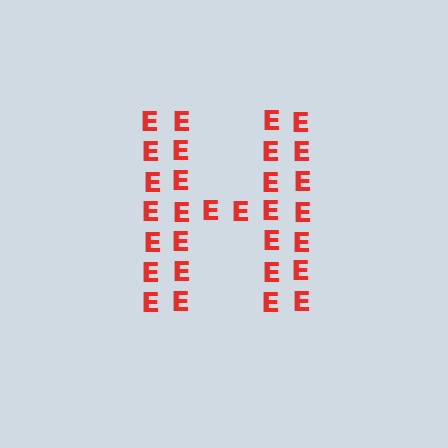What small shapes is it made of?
It is made of small letter E's.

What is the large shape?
The large shape is the letter H.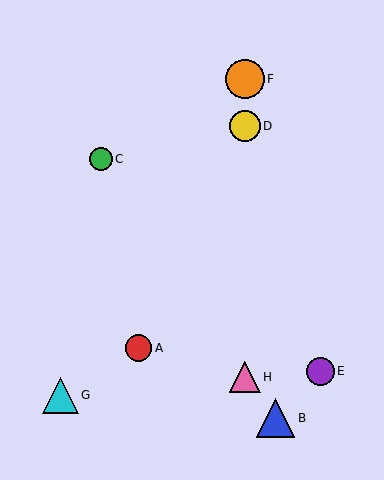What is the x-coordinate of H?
Object H is at x≈245.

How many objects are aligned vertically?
3 objects (D, F, H) are aligned vertically.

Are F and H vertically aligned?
Yes, both are at x≈245.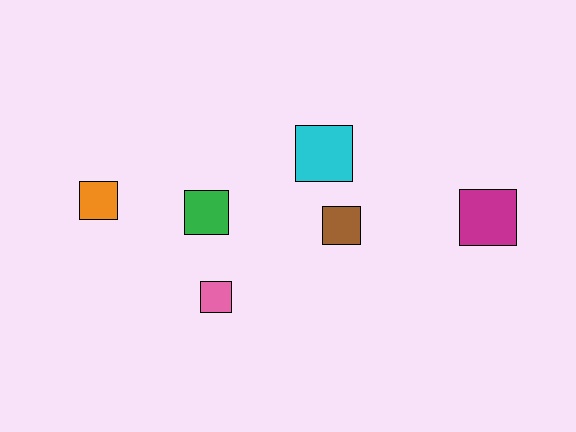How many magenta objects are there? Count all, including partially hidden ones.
There is 1 magenta object.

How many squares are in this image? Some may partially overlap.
There are 6 squares.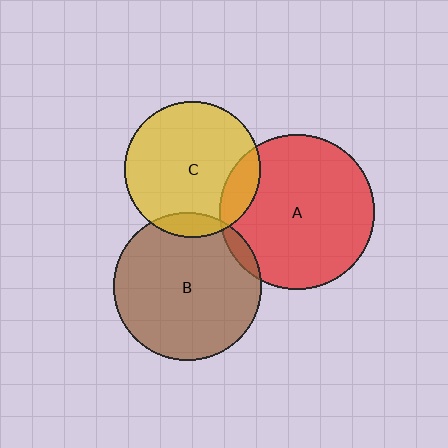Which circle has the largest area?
Circle A (red).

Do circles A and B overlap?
Yes.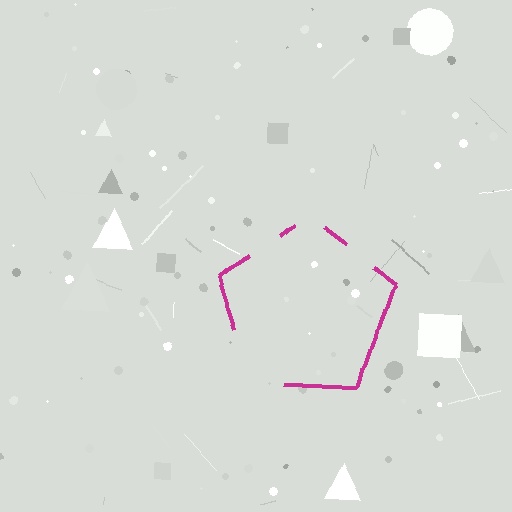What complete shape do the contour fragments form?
The contour fragments form a pentagon.